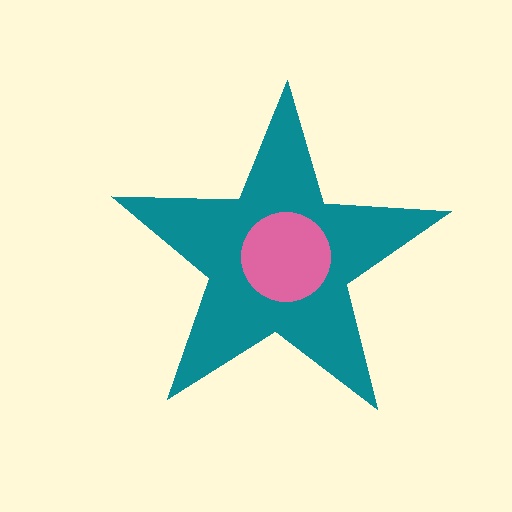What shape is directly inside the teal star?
The pink circle.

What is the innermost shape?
The pink circle.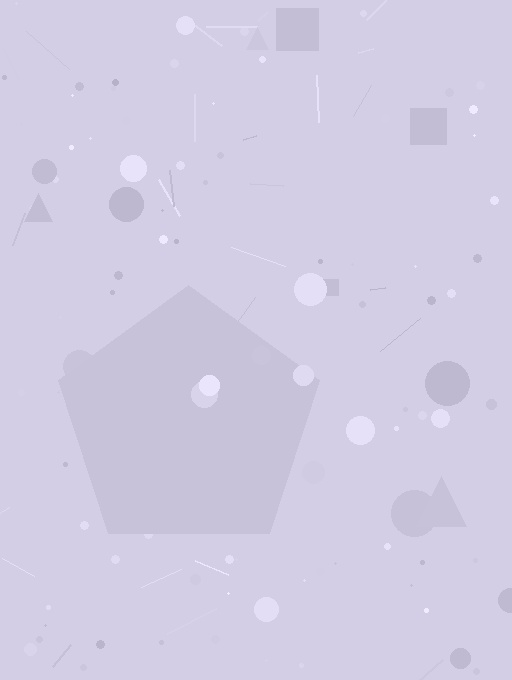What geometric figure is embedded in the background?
A pentagon is embedded in the background.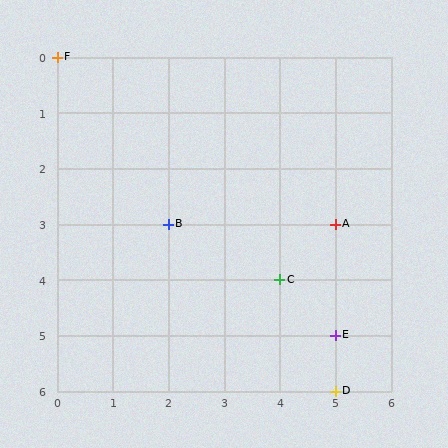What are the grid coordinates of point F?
Point F is at grid coordinates (0, 0).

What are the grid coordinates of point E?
Point E is at grid coordinates (5, 5).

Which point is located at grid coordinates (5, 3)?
Point A is at (5, 3).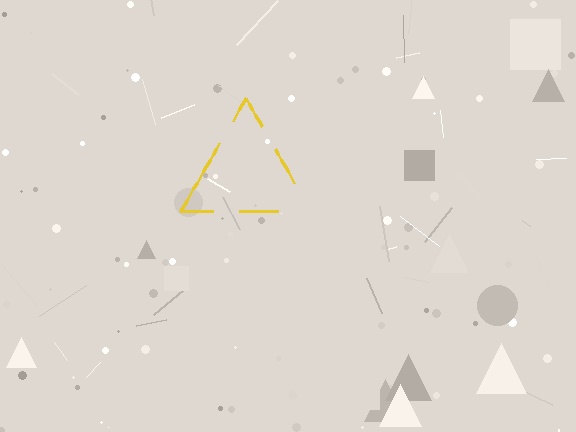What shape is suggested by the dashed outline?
The dashed outline suggests a triangle.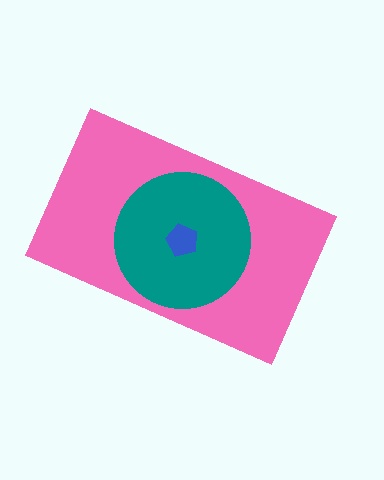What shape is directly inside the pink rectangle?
The teal circle.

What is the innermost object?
The blue pentagon.